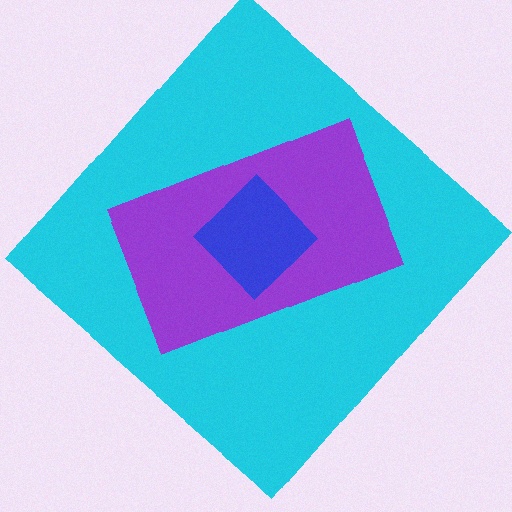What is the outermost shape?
The cyan diamond.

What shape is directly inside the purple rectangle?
The blue diamond.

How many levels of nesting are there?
3.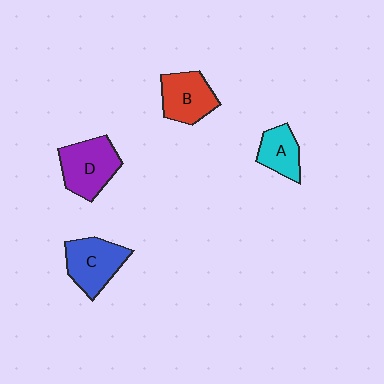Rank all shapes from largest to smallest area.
From largest to smallest: D (purple), C (blue), B (red), A (cyan).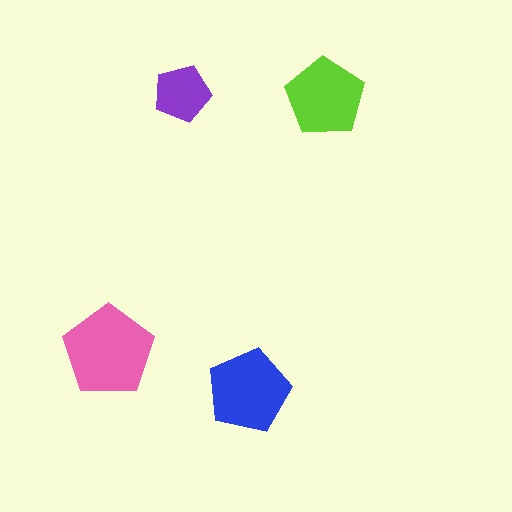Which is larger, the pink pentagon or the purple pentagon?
The pink one.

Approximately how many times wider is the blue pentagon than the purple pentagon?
About 1.5 times wider.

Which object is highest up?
The purple pentagon is topmost.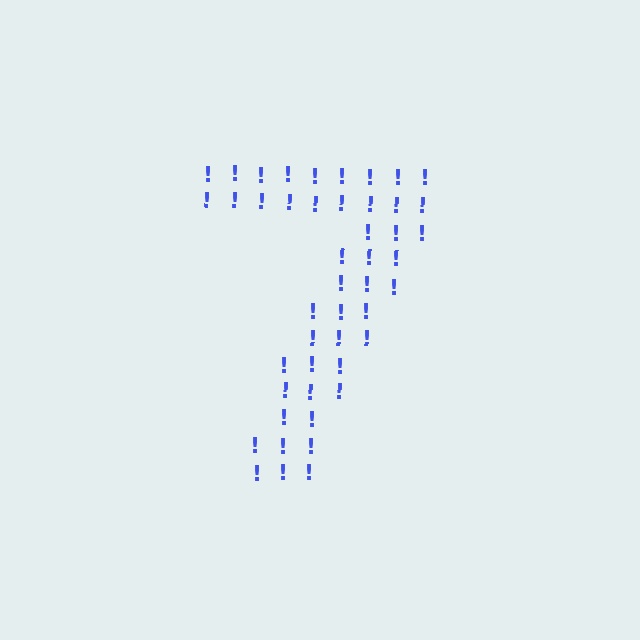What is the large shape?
The large shape is the digit 7.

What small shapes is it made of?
It is made of small exclamation marks.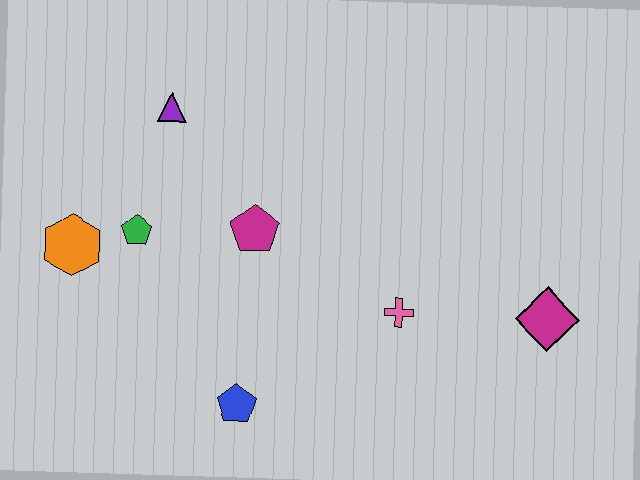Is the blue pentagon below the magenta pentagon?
Yes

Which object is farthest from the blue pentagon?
The magenta diamond is farthest from the blue pentagon.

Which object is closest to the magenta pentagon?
The green pentagon is closest to the magenta pentagon.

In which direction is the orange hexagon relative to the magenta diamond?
The orange hexagon is to the left of the magenta diamond.